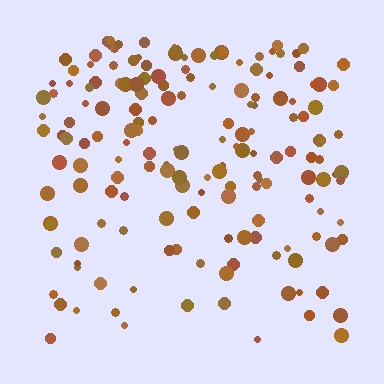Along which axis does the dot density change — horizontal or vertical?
Vertical.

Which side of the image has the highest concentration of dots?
The top.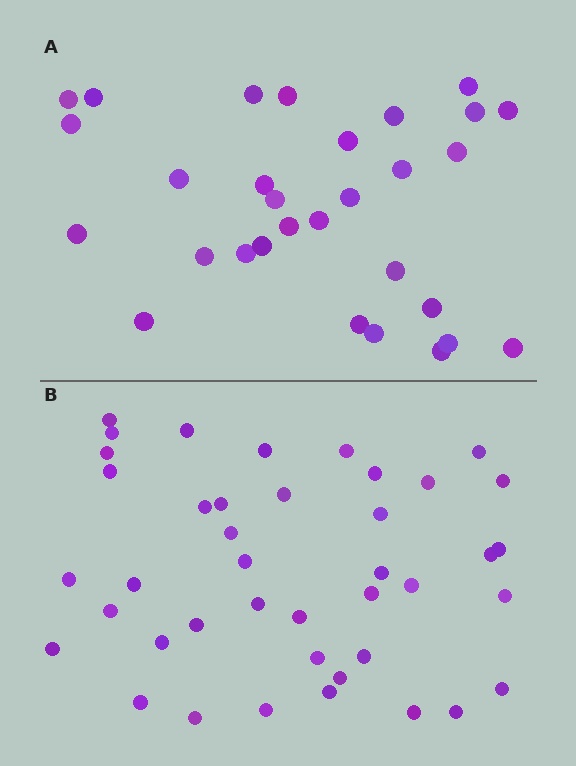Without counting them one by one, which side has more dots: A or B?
Region B (the bottom region) has more dots.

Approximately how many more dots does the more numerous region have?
Region B has roughly 12 or so more dots than region A.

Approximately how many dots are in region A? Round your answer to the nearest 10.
About 30 dots.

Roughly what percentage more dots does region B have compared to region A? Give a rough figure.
About 35% more.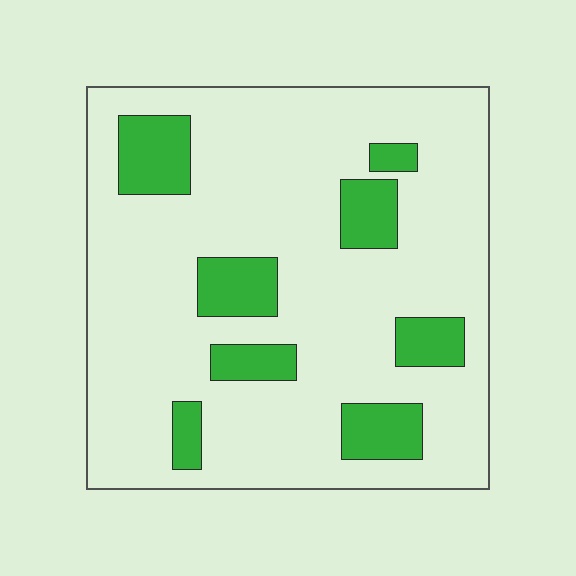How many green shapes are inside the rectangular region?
8.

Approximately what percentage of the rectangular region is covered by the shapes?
Approximately 20%.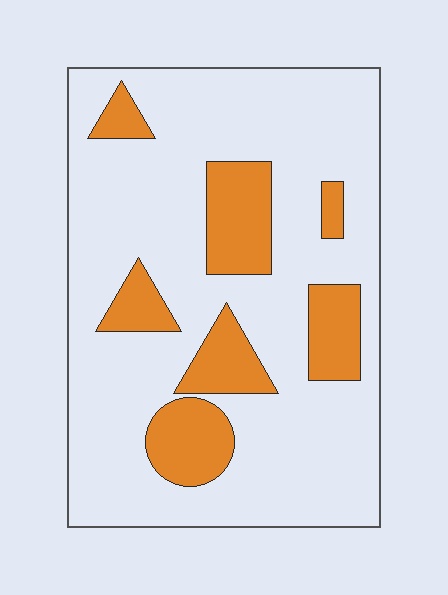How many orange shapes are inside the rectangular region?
7.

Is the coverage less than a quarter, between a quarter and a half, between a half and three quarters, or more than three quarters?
Less than a quarter.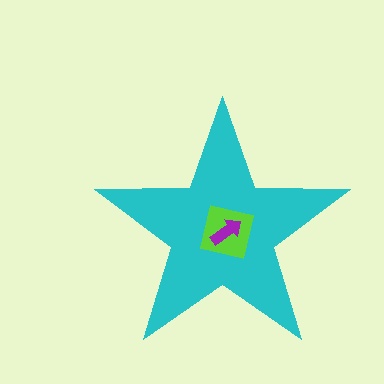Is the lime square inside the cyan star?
Yes.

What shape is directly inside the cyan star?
The lime square.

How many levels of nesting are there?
3.